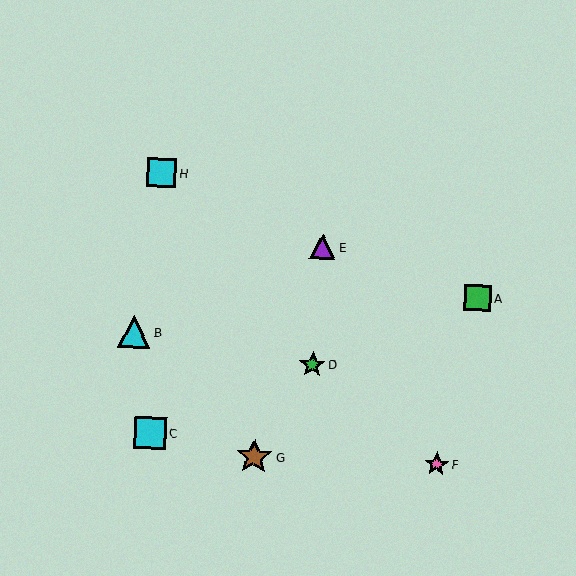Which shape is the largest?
The brown star (labeled G) is the largest.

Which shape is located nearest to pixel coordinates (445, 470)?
The pink star (labeled F) at (437, 464) is nearest to that location.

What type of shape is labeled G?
Shape G is a brown star.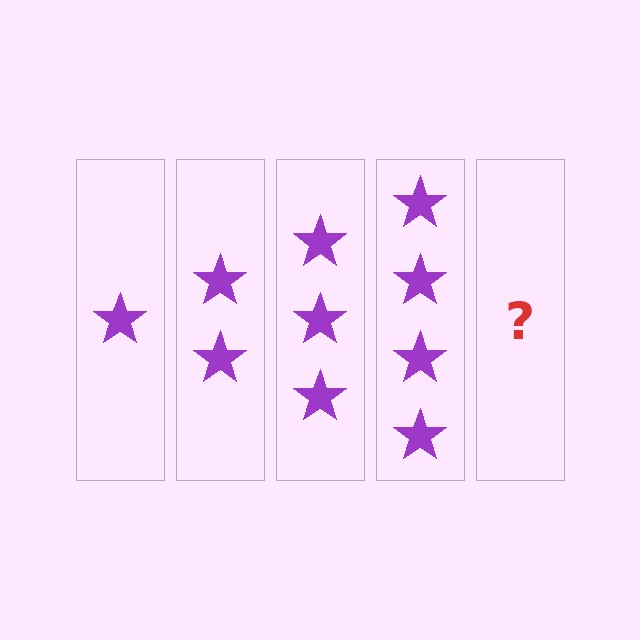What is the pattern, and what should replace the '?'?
The pattern is that each step adds one more star. The '?' should be 5 stars.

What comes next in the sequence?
The next element should be 5 stars.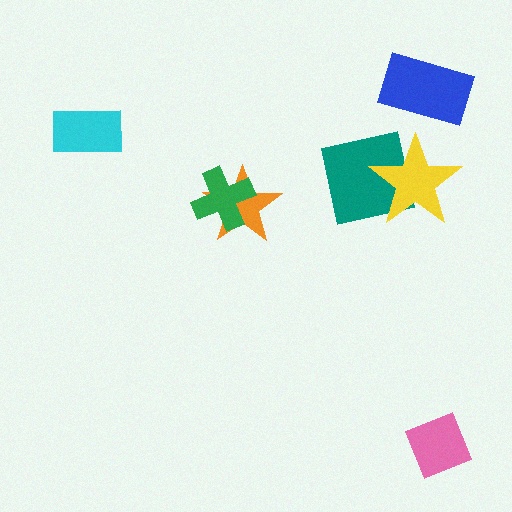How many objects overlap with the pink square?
0 objects overlap with the pink square.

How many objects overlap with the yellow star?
1 object overlaps with the yellow star.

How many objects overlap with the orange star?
1 object overlaps with the orange star.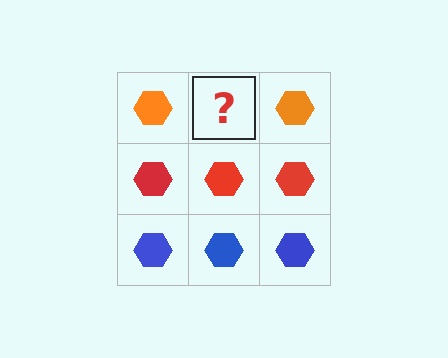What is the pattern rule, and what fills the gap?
The rule is that each row has a consistent color. The gap should be filled with an orange hexagon.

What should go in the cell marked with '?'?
The missing cell should contain an orange hexagon.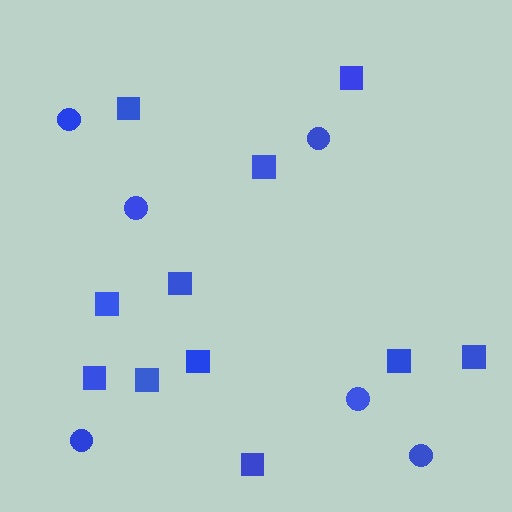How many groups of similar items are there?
There are 2 groups: one group of circles (6) and one group of squares (11).